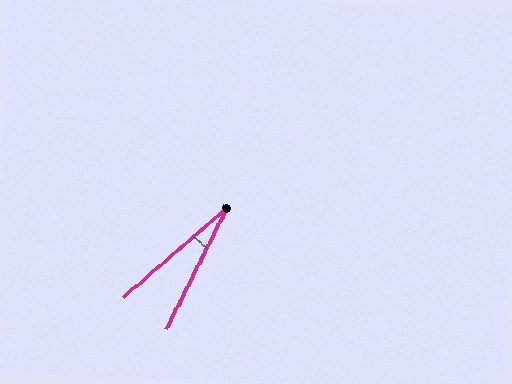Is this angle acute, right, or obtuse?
It is acute.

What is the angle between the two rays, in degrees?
Approximately 22 degrees.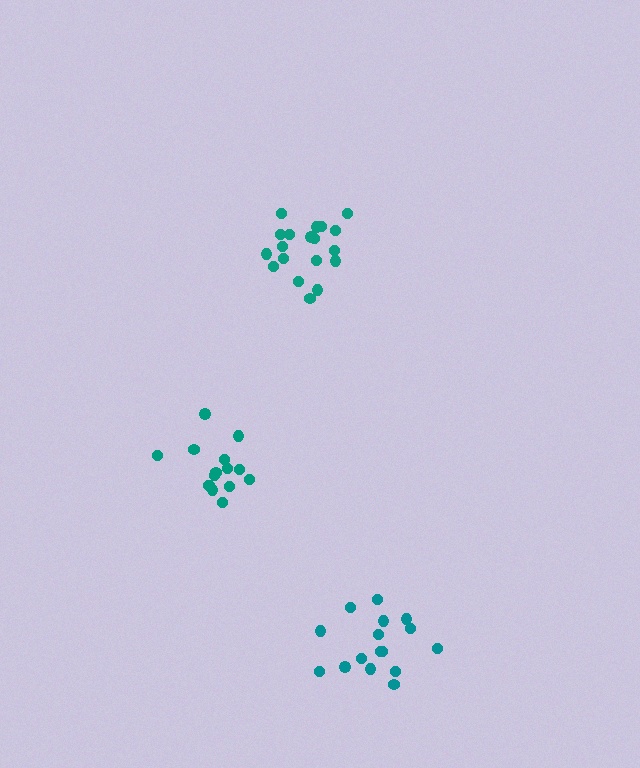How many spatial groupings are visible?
There are 3 spatial groupings.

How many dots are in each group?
Group 1: 19 dots, Group 2: 15 dots, Group 3: 16 dots (50 total).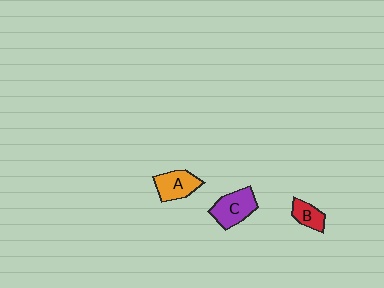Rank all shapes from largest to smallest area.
From largest to smallest: C (purple), A (orange), B (red).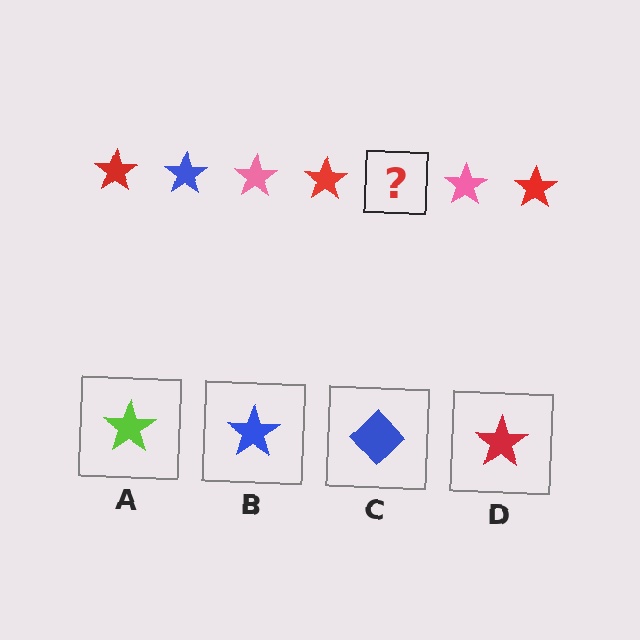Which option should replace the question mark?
Option B.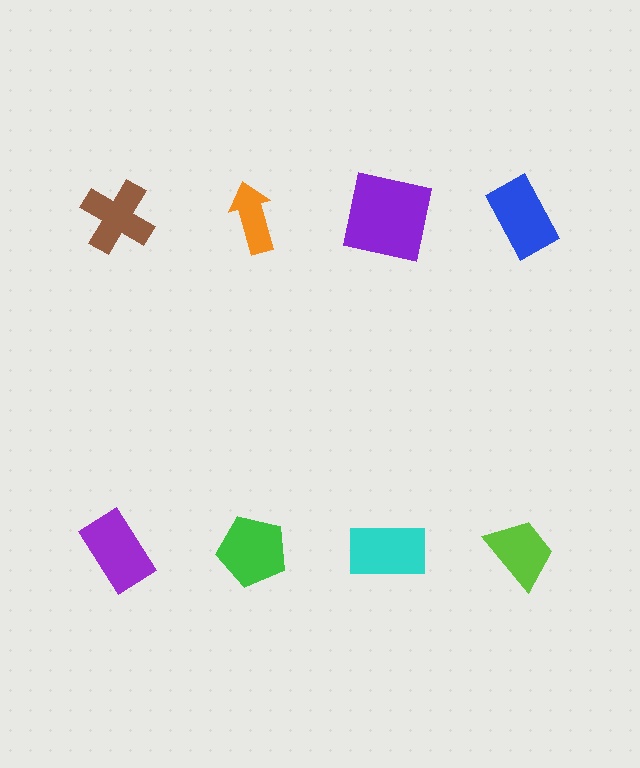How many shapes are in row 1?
4 shapes.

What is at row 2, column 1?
A purple rectangle.